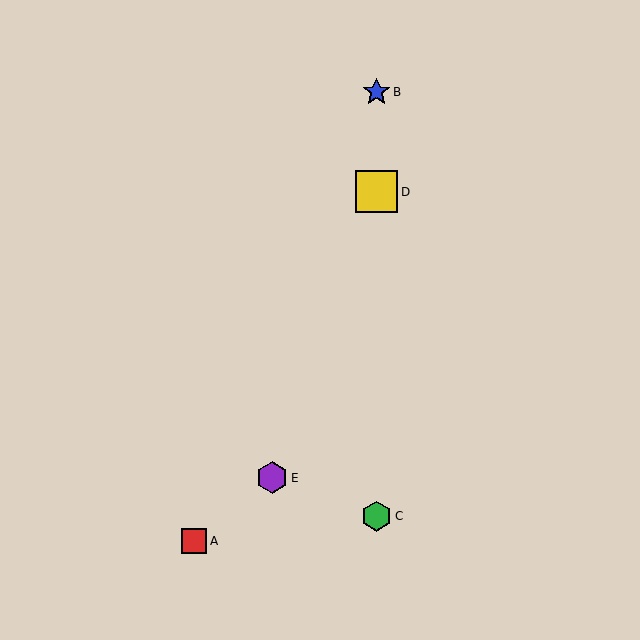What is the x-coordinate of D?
Object D is at x≈376.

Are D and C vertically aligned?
Yes, both are at x≈376.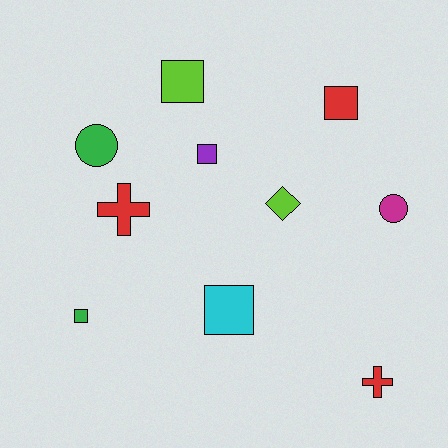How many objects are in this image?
There are 10 objects.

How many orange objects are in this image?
There are no orange objects.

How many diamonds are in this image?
There is 1 diamond.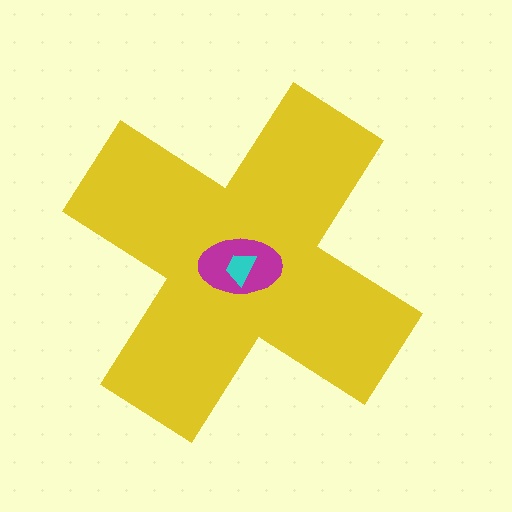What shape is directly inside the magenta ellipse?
The cyan trapezoid.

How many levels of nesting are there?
3.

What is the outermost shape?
The yellow cross.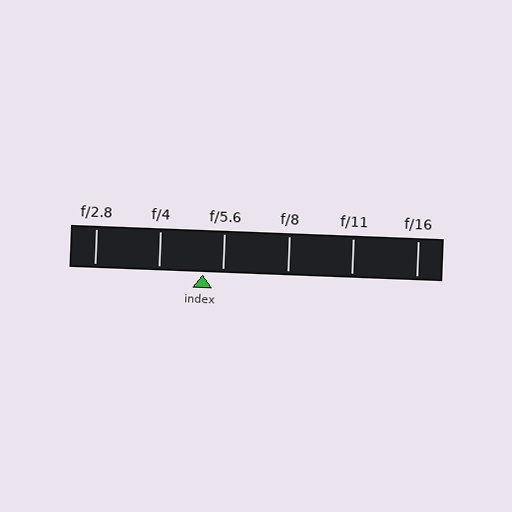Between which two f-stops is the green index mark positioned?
The index mark is between f/4 and f/5.6.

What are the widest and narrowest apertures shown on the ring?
The widest aperture shown is f/2.8 and the narrowest is f/16.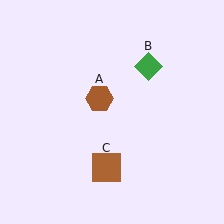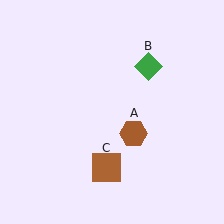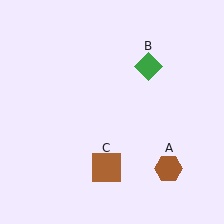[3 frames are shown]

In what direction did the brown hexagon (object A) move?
The brown hexagon (object A) moved down and to the right.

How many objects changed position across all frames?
1 object changed position: brown hexagon (object A).